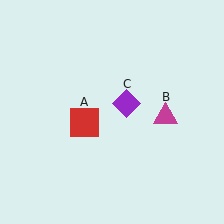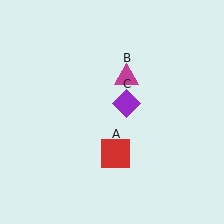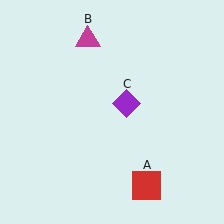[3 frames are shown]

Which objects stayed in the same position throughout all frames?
Purple diamond (object C) remained stationary.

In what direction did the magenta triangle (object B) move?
The magenta triangle (object B) moved up and to the left.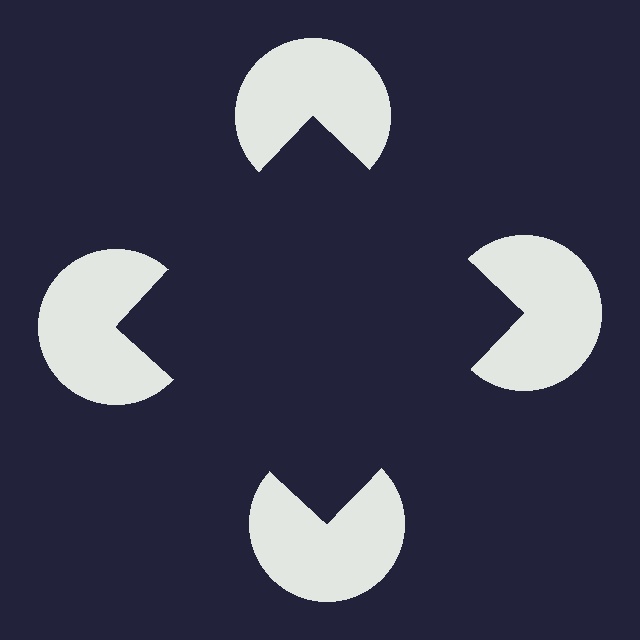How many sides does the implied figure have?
4 sides.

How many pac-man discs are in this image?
There are 4 — one at each vertex of the illusory square.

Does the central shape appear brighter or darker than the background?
It typically appears slightly darker than the background, even though no actual brightness change is drawn.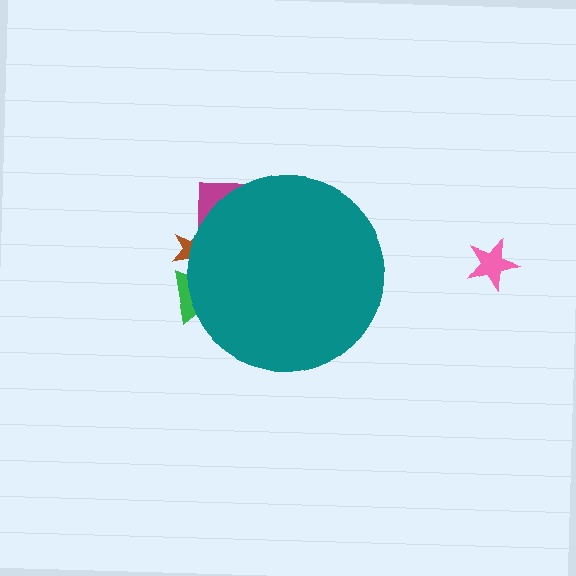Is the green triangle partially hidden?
Yes, the green triangle is partially hidden behind the teal circle.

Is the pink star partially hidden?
No, the pink star is fully visible.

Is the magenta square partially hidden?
Yes, the magenta square is partially hidden behind the teal circle.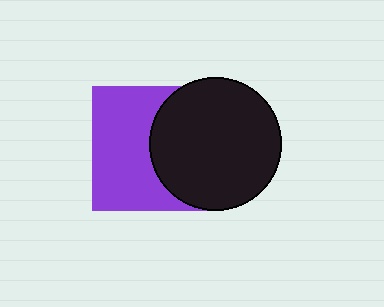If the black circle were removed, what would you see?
You would see the complete purple square.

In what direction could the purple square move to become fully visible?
The purple square could move left. That would shift it out from behind the black circle entirely.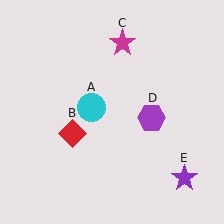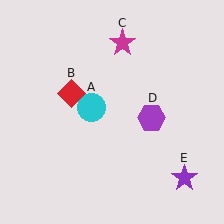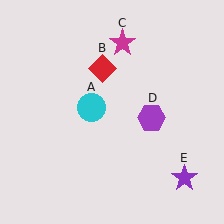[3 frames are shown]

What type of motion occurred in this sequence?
The red diamond (object B) rotated clockwise around the center of the scene.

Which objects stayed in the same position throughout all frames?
Cyan circle (object A) and magenta star (object C) and purple hexagon (object D) and purple star (object E) remained stationary.